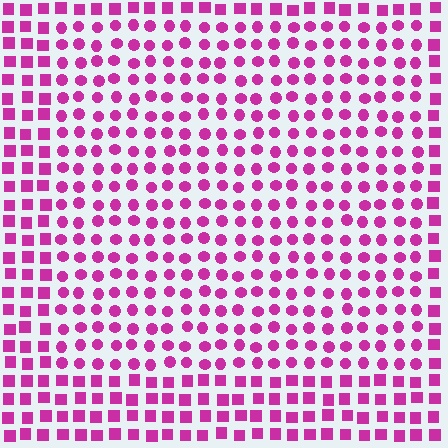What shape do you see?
I see a rectangle.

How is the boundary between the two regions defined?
The boundary is defined by a change in element shape: circles inside vs. squares outside. All elements share the same color and spacing.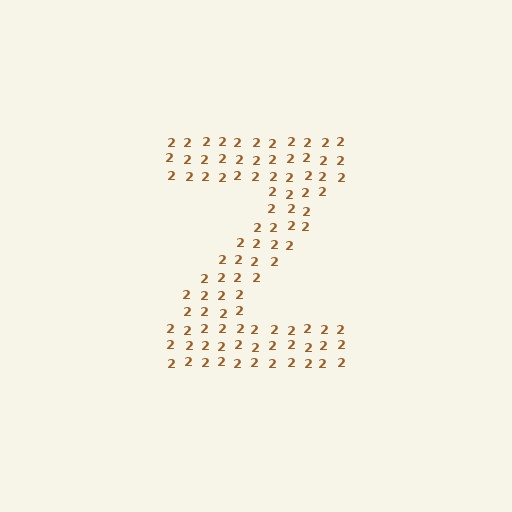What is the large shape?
The large shape is the letter Z.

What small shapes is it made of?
It is made of small digit 2's.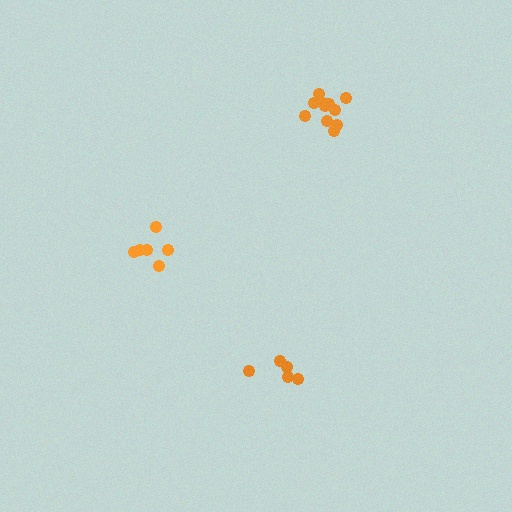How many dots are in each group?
Group 1: 6 dots, Group 2: 11 dots, Group 3: 5 dots (22 total).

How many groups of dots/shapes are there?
There are 3 groups.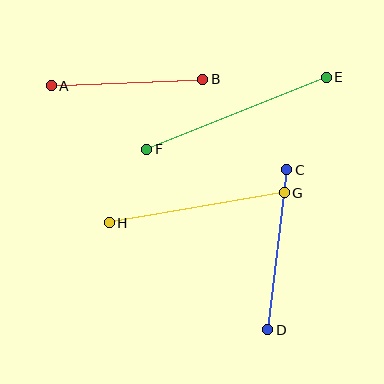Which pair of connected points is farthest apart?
Points E and F are farthest apart.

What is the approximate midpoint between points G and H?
The midpoint is at approximately (197, 208) pixels.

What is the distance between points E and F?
The distance is approximately 193 pixels.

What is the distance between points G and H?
The distance is approximately 178 pixels.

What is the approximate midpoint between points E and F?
The midpoint is at approximately (236, 113) pixels.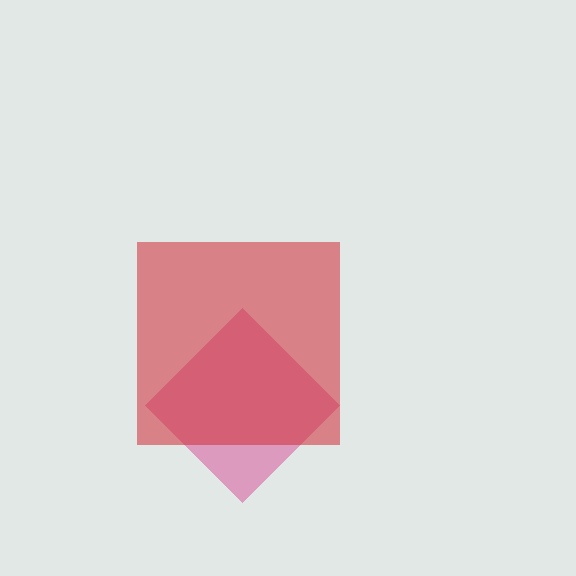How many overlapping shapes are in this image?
There are 2 overlapping shapes in the image.